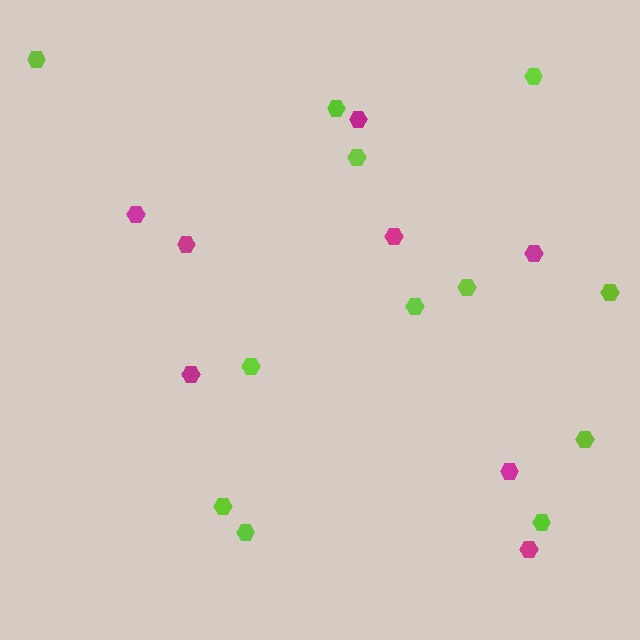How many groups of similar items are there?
There are 2 groups: one group of lime hexagons (12) and one group of magenta hexagons (8).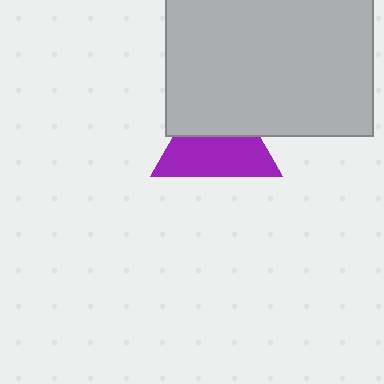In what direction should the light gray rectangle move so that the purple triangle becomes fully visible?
The light gray rectangle should move up. That is the shortest direction to clear the overlap and leave the purple triangle fully visible.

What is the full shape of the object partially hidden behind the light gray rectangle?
The partially hidden object is a purple triangle.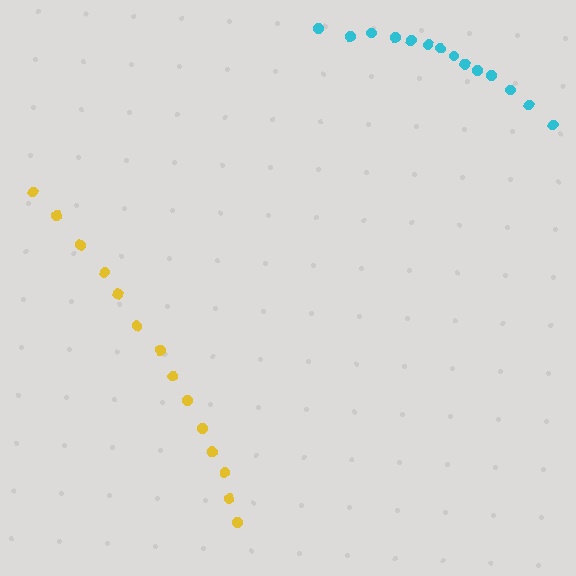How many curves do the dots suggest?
There are 2 distinct paths.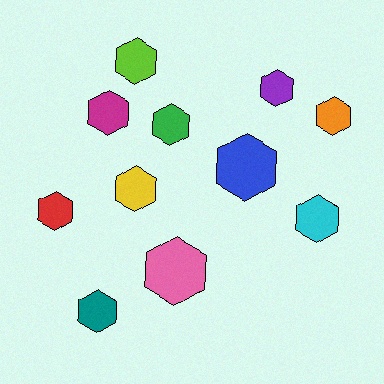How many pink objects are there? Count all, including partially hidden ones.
There is 1 pink object.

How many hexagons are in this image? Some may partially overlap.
There are 11 hexagons.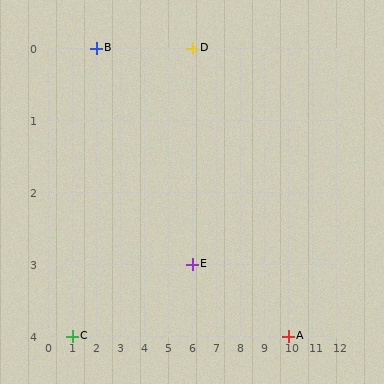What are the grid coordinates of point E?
Point E is at grid coordinates (6, 3).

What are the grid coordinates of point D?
Point D is at grid coordinates (6, 0).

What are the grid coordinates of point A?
Point A is at grid coordinates (10, 4).